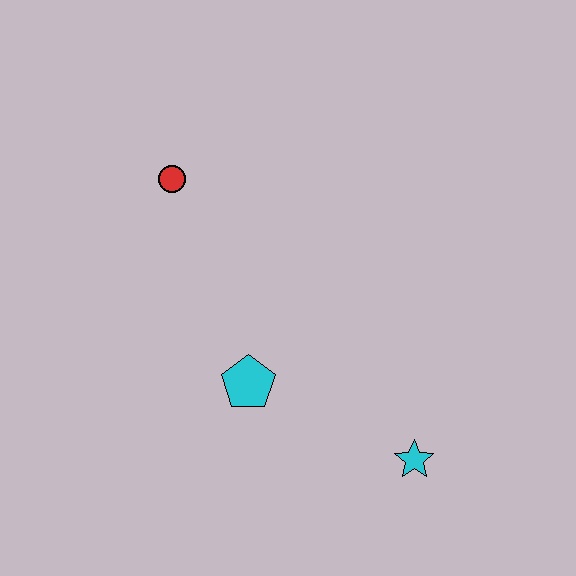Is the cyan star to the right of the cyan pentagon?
Yes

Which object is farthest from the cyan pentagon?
The red circle is farthest from the cyan pentagon.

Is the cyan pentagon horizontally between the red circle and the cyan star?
Yes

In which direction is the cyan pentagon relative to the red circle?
The cyan pentagon is below the red circle.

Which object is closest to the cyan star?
The cyan pentagon is closest to the cyan star.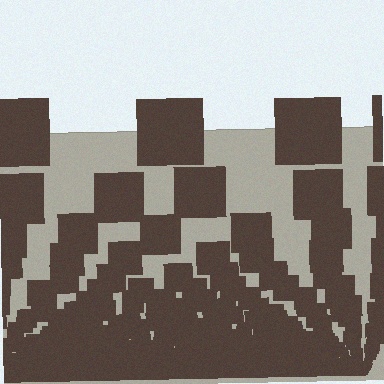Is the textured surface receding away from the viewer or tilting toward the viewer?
The surface appears to tilt toward the viewer. Texture elements get larger and sparser toward the top.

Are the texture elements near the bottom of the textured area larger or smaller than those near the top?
Smaller. The gradient is inverted — elements near the bottom are smaller and denser.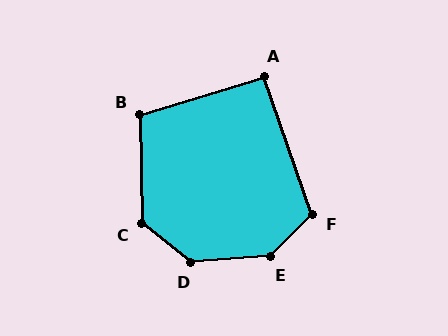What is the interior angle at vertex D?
Approximately 138 degrees (obtuse).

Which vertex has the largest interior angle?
E, at approximately 139 degrees.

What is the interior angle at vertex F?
Approximately 116 degrees (obtuse).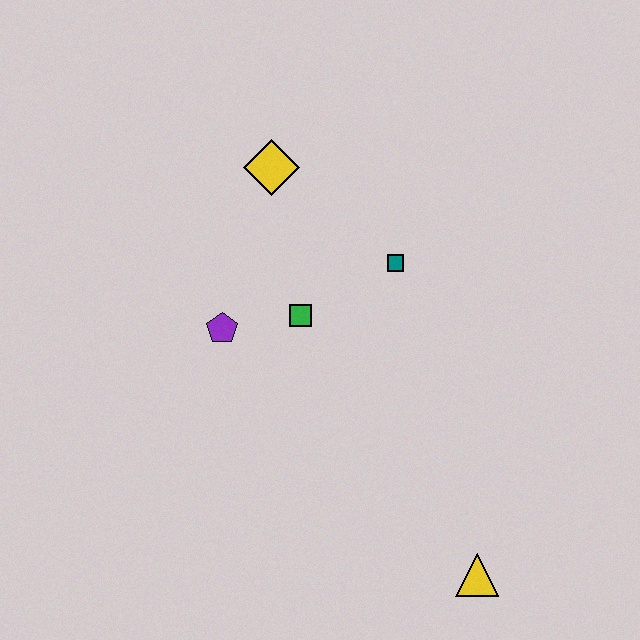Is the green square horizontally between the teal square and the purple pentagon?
Yes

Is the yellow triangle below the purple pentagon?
Yes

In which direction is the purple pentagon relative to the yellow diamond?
The purple pentagon is below the yellow diamond.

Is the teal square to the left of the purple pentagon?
No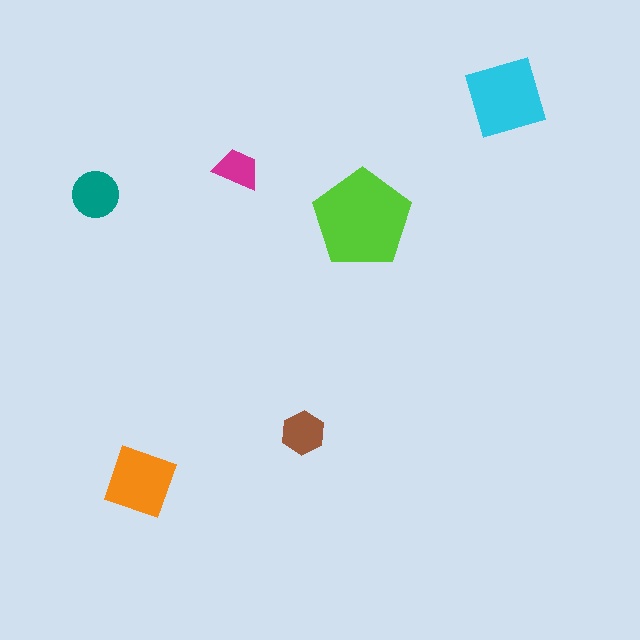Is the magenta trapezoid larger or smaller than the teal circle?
Smaller.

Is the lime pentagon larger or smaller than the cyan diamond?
Larger.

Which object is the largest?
The lime pentagon.